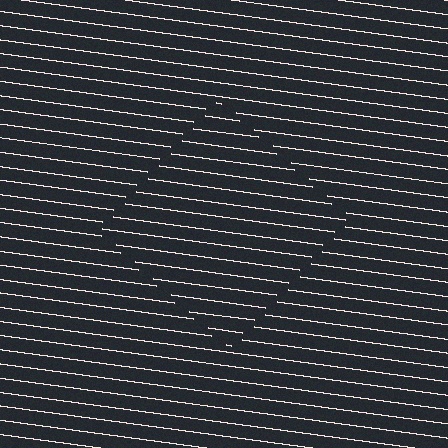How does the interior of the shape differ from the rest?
The interior of the shape contains the same grating, shifted by half a period — the contour is defined by the phase discontinuity where line-ends from the inner and outer gratings abut.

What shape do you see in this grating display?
An illusory square. The interior of the shape contains the same grating, shifted by half a period — the contour is defined by the phase discontinuity where line-ends from the inner and outer gratings abut.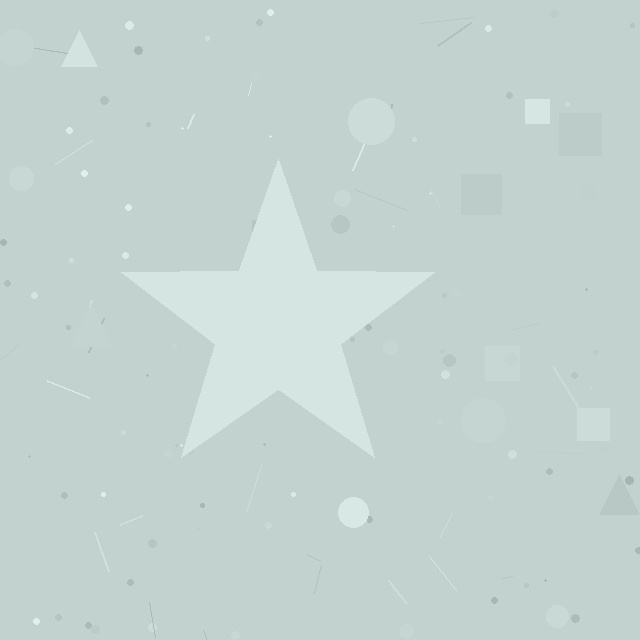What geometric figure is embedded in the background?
A star is embedded in the background.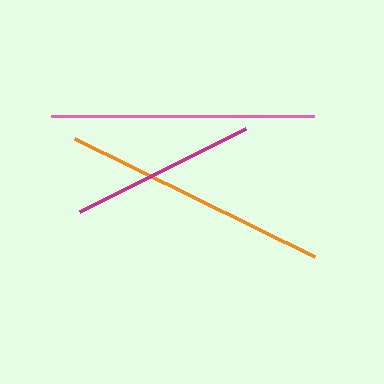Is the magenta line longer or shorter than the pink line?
The pink line is longer than the magenta line.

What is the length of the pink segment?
The pink segment is approximately 262 pixels long.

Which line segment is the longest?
The orange line is the longest at approximately 267 pixels.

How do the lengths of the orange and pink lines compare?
The orange and pink lines are approximately the same length.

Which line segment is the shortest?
The magenta line is the shortest at approximately 186 pixels.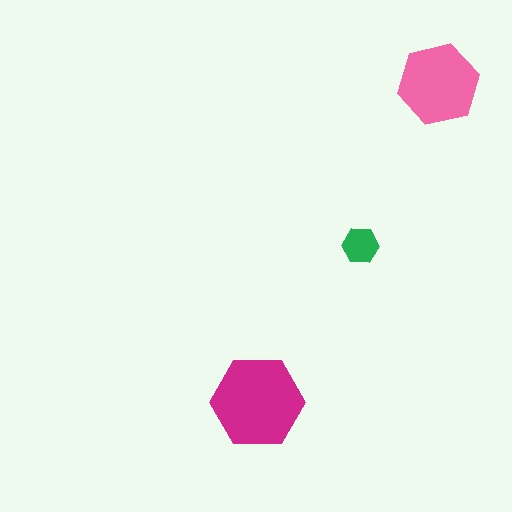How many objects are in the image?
There are 3 objects in the image.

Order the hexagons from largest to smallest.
the magenta one, the pink one, the green one.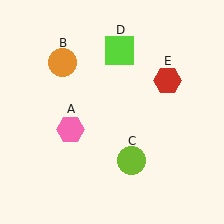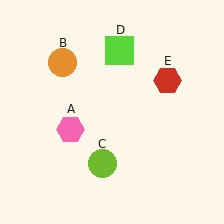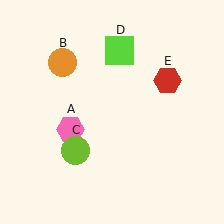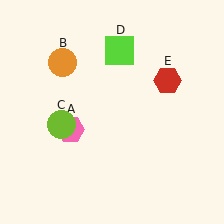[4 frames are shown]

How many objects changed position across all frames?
1 object changed position: lime circle (object C).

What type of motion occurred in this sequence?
The lime circle (object C) rotated clockwise around the center of the scene.